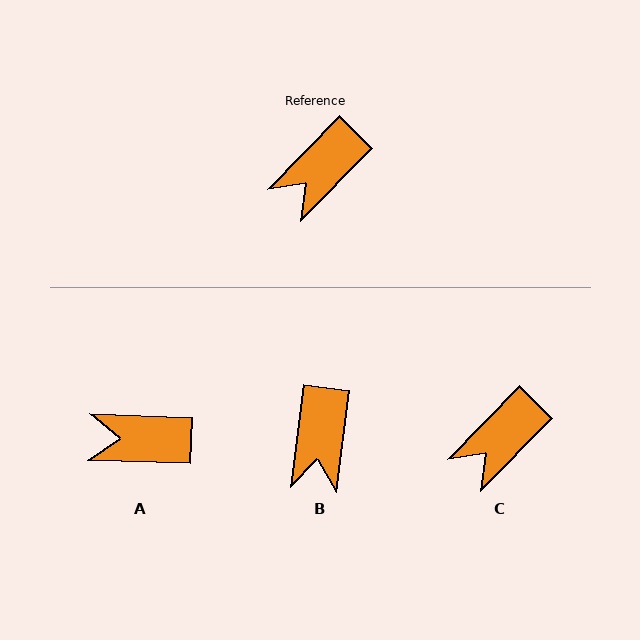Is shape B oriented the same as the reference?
No, it is off by about 37 degrees.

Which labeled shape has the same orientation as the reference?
C.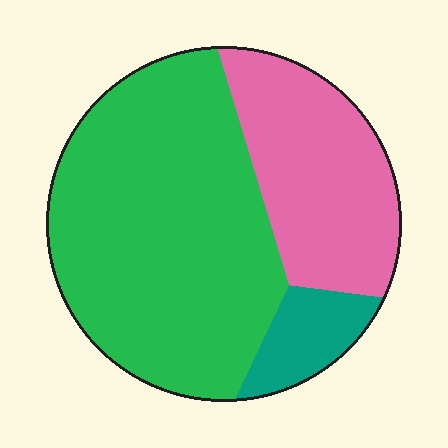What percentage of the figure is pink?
Pink takes up between a quarter and a half of the figure.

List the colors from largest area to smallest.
From largest to smallest: green, pink, teal.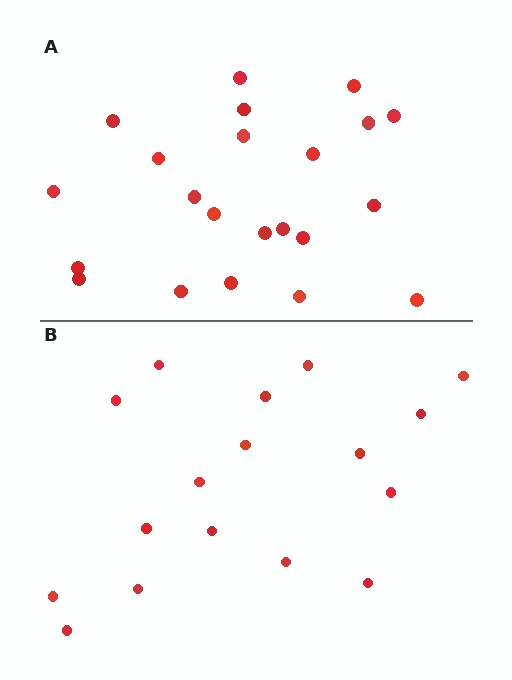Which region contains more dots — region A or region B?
Region A (the top region) has more dots.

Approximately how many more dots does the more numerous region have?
Region A has about 5 more dots than region B.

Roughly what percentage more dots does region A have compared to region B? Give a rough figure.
About 30% more.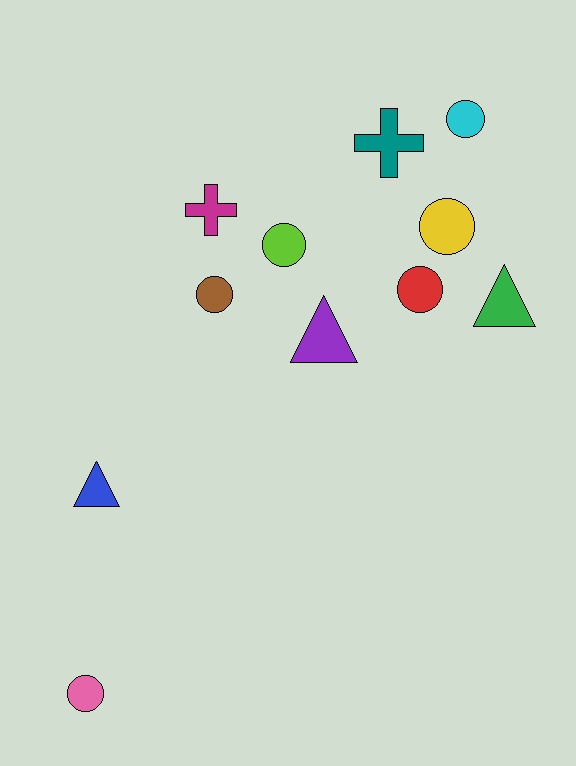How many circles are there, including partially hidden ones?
There are 6 circles.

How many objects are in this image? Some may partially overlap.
There are 11 objects.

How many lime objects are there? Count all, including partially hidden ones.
There is 1 lime object.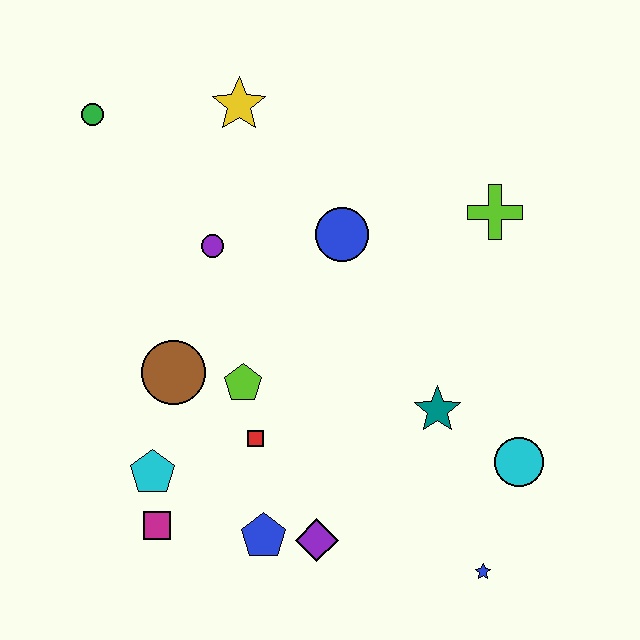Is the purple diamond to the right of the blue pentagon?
Yes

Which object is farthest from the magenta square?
The lime cross is farthest from the magenta square.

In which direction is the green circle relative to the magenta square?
The green circle is above the magenta square.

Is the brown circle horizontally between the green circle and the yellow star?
Yes